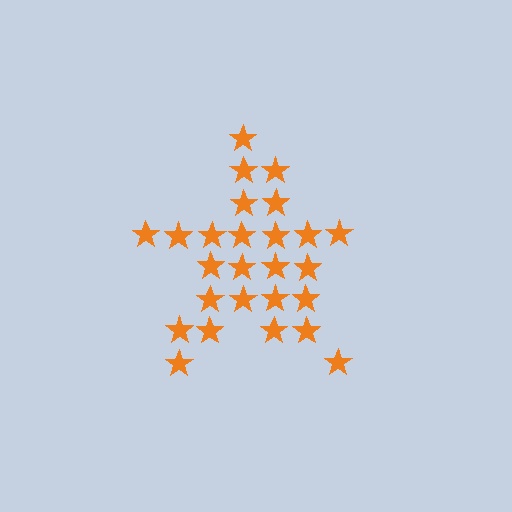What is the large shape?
The large shape is a star.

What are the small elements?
The small elements are stars.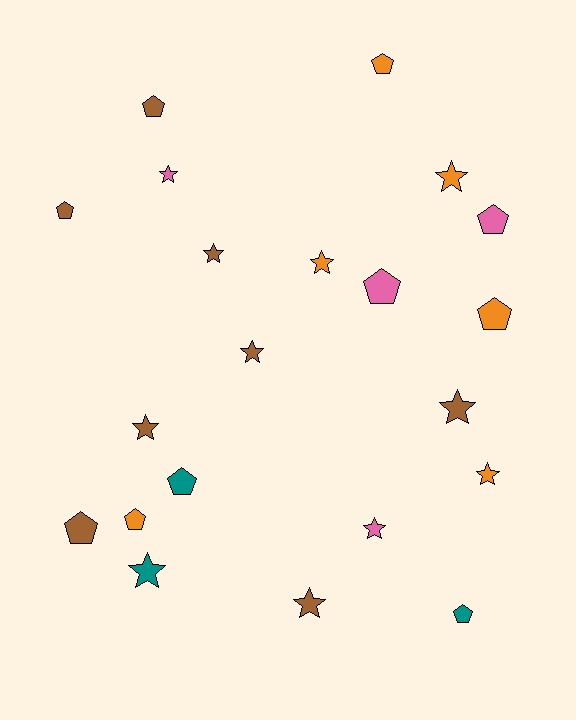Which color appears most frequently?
Brown, with 8 objects.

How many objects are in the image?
There are 21 objects.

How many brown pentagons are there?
There are 3 brown pentagons.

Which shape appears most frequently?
Star, with 11 objects.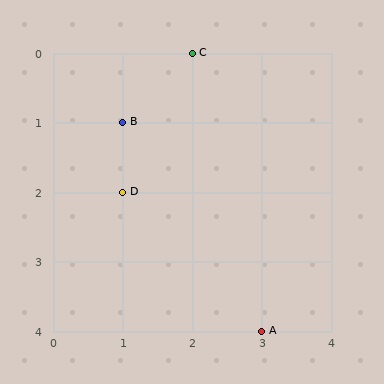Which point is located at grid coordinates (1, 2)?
Point D is at (1, 2).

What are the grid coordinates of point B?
Point B is at grid coordinates (1, 1).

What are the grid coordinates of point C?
Point C is at grid coordinates (2, 0).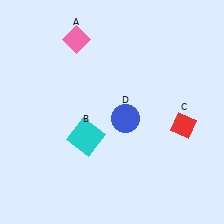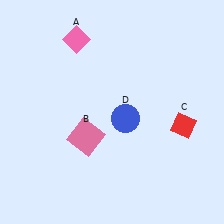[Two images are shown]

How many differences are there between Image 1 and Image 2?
There is 1 difference between the two images.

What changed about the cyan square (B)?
In Image 1, B is cyan. In Image 2, it changed to pink.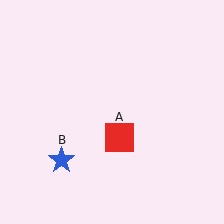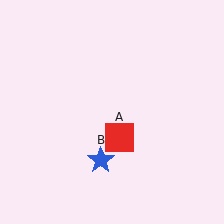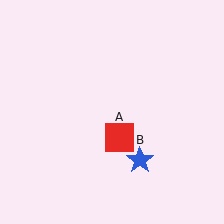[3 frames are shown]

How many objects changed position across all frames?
1 object changed position: blue star (object B).